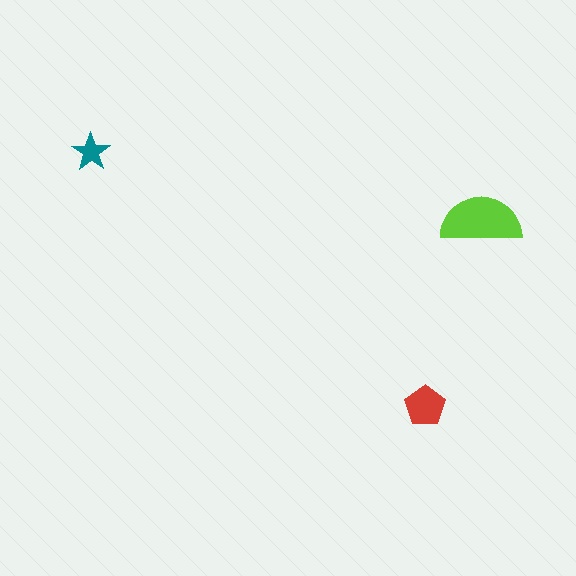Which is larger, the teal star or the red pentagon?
The red pentagon.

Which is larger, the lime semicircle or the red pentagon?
The lime semicircle.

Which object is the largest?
The lime semicircle.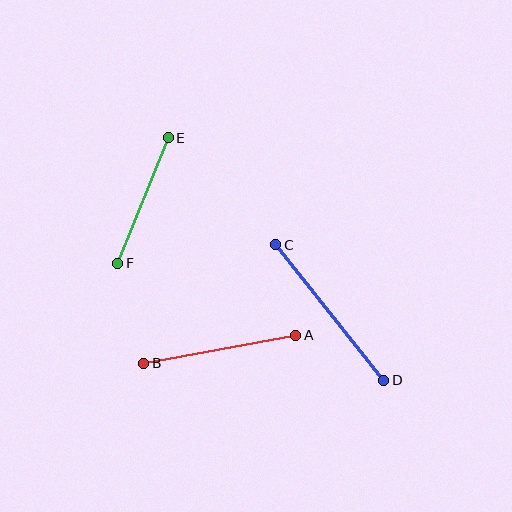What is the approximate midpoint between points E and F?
The midpoint is at approximately (143, 200) pixels.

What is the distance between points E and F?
The distance is approximately 136 pixels.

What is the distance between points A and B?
The distance is approximately 155 pixels.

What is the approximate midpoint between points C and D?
The midpoint is at approximately (330, 313) pixels.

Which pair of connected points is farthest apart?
Points C and D are farthest apart.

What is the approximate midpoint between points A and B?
The midpoint is at approximately (220, 349) pixels.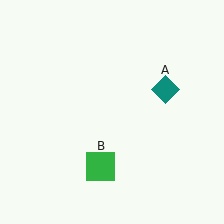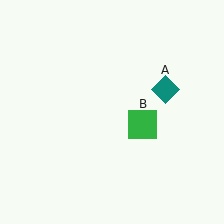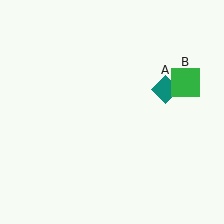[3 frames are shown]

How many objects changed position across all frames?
1 object changed position: green square (object B).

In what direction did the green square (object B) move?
The green square (object B) moved up and to the right.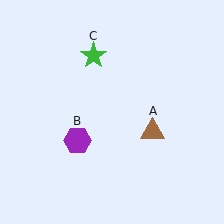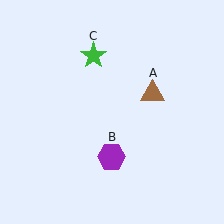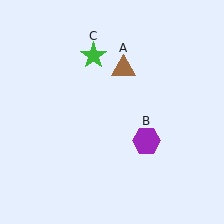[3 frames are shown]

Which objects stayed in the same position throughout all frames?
Green star (object C) remained stationary.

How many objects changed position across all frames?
2 objects changed position: brown triangle (object A), purple hexagon (object B).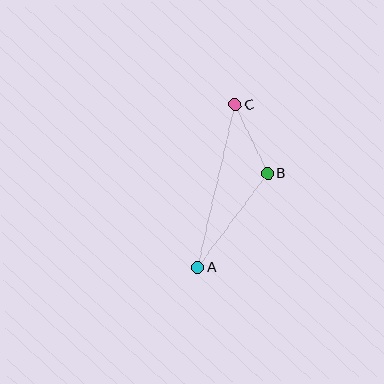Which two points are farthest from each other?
Points A and C are farthest from each other.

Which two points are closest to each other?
Points B and C are closest to each other.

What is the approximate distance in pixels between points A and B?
The distance between A and B is approximately 117 pixels.